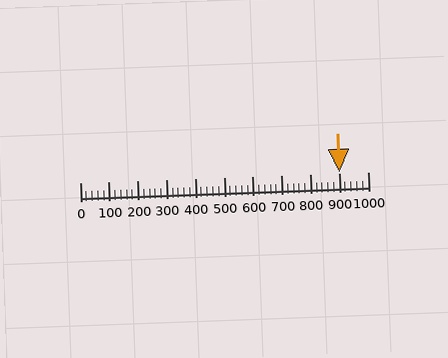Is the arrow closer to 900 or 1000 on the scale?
The arrow is closer to 900.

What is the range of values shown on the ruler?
The ruler shows values from 0 to 1000.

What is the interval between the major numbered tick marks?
The major tick marks are spaced 100 units apart.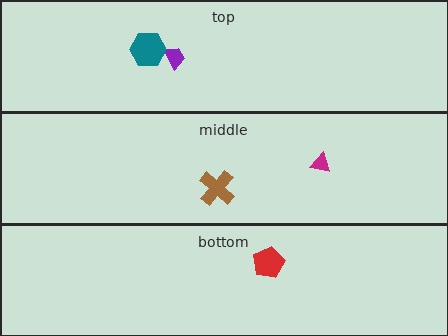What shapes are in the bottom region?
The red pentagon.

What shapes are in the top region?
The purple trapezoid, the teal hexagon.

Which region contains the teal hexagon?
The top region.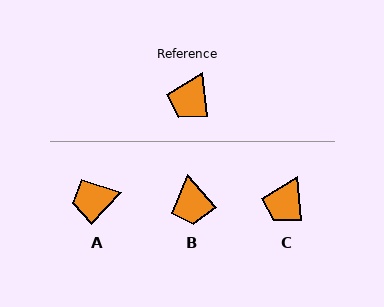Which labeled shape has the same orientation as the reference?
C.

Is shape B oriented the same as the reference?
No, it is off by about 36 degrees.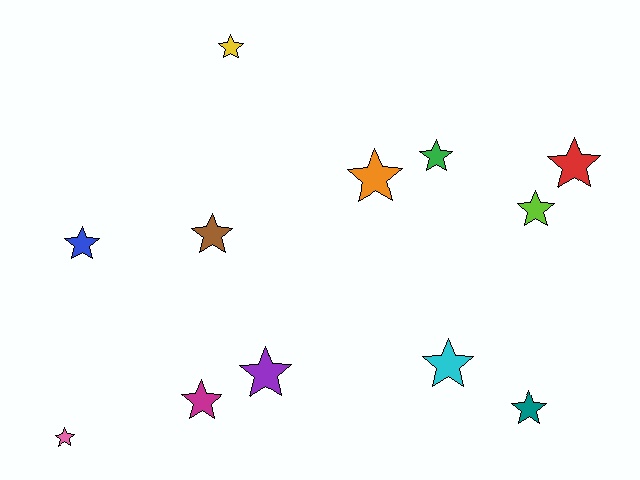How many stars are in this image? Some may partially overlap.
There are 12 stars.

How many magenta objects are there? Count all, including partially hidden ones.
There is 1 magenta object.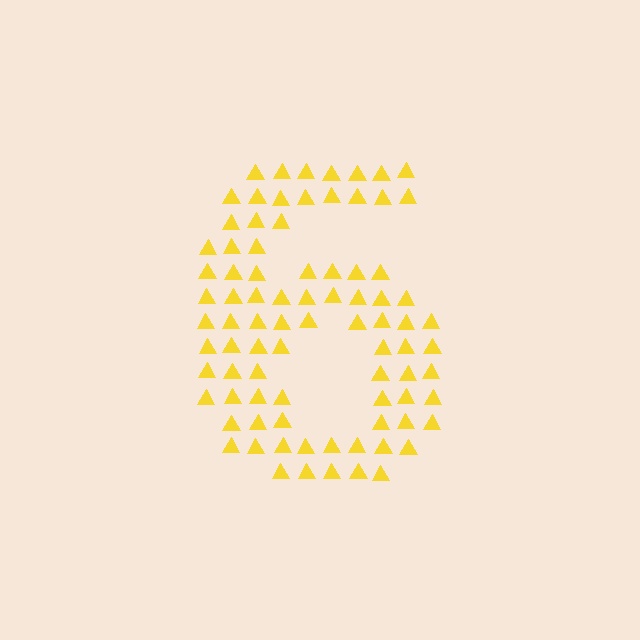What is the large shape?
The large shape is the digit 6.